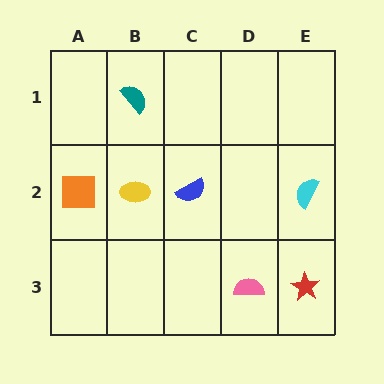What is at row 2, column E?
A cyan semicircle.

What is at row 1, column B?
A teal semicircle.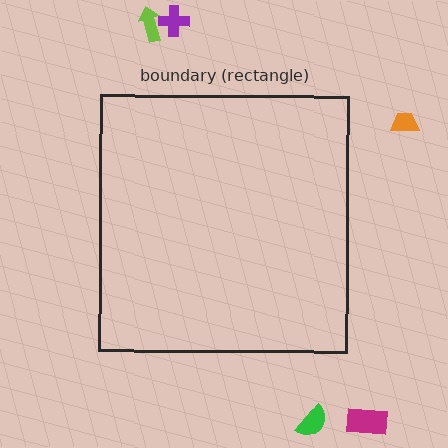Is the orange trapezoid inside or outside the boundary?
Outside.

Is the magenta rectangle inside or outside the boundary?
Outside.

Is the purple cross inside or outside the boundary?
Outside.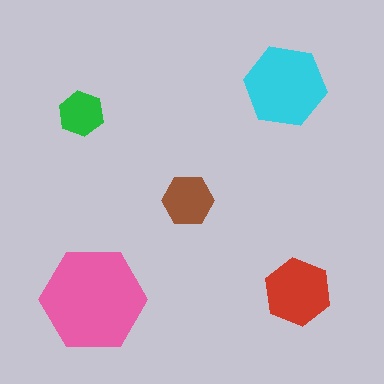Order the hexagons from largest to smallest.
the pink one, the cyan one, the red one, the brown one, the green one.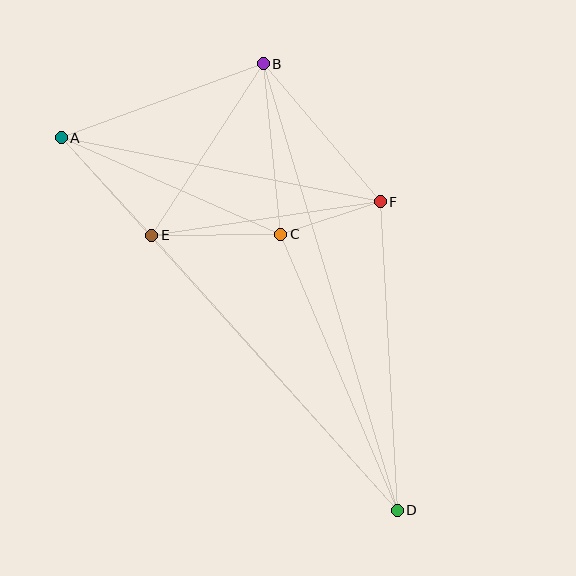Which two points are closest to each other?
Points C and F are closest to each other.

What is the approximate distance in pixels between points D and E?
The distance between D and E is approximately 369 pixels.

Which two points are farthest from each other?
Points A and D are farthest from each other.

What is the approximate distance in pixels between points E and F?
The distance between E and F is approximately 231 pixels.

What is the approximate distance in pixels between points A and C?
The distance between A and C is approximately 240 pixels.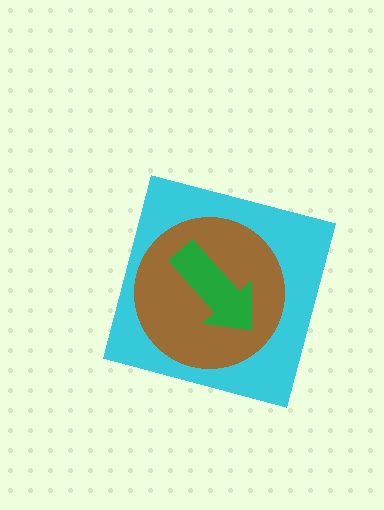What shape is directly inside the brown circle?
The green arrow.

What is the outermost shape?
The cyan square.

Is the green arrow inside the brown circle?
Yes.